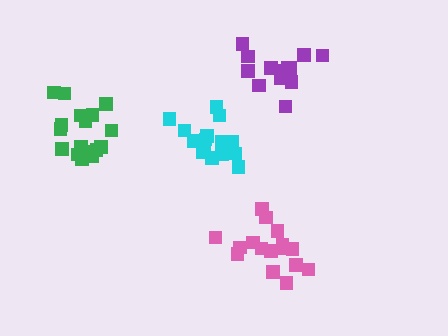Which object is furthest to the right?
The purple cluster is rightmost.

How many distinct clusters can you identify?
There are 4 distinct clusters.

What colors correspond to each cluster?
The clusters are colored: pink, green, purple, cyan.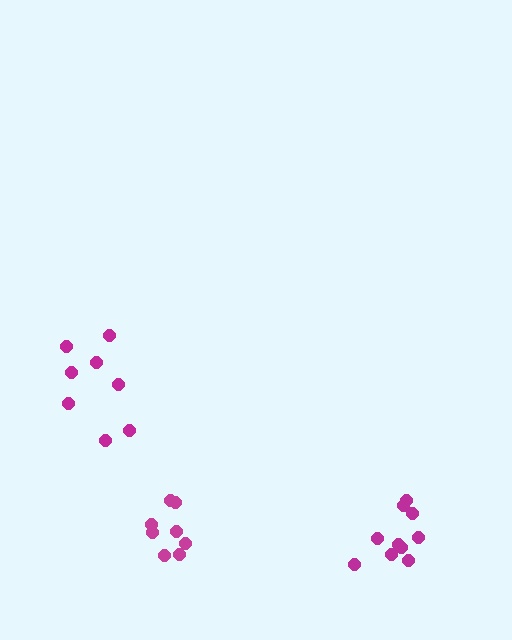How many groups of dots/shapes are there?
There are 3 groups.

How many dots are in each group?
Group 1: 8 dots, Group 2: 10 dots, Group 3: 8 dots (26 total).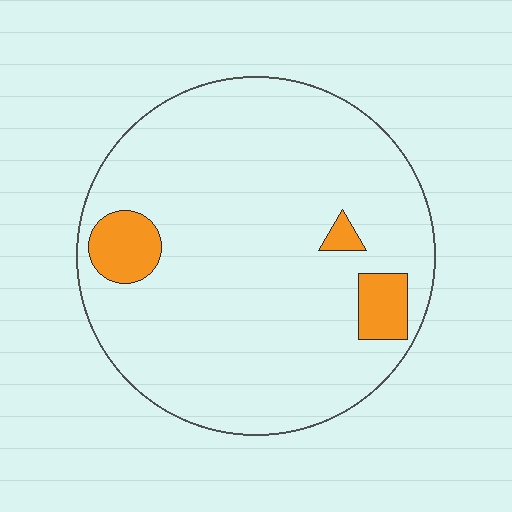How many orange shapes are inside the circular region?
3.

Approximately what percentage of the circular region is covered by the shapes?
Approximately 10%.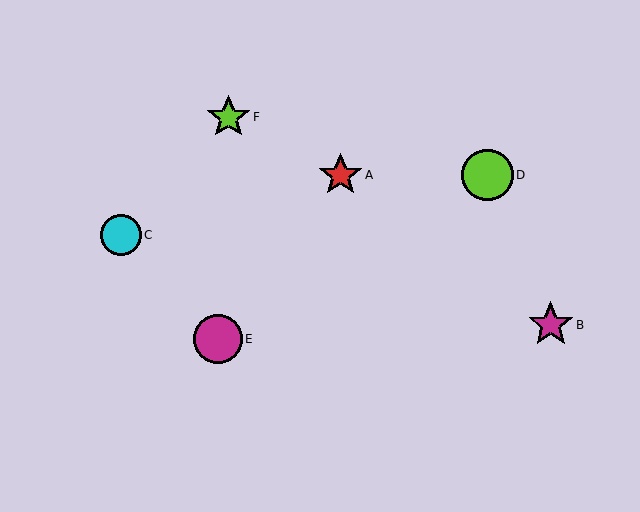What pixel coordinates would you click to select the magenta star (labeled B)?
Click at (551, 325) to select the magenta star B.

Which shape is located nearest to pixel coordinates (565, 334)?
The magenta star (labeled B) at (551, 325) is nearest to that location.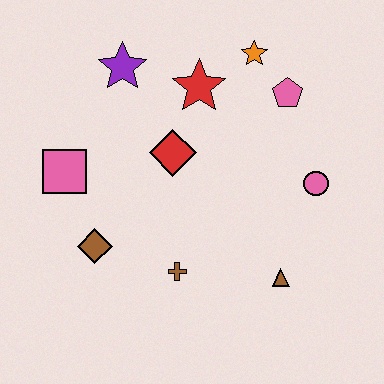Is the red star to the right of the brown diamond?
Yes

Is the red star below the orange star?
Yes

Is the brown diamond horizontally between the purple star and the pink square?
Yes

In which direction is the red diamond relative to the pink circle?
The red diamond is to the left of the pink circle.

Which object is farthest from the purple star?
The brown triangle is farthest from the purple star.